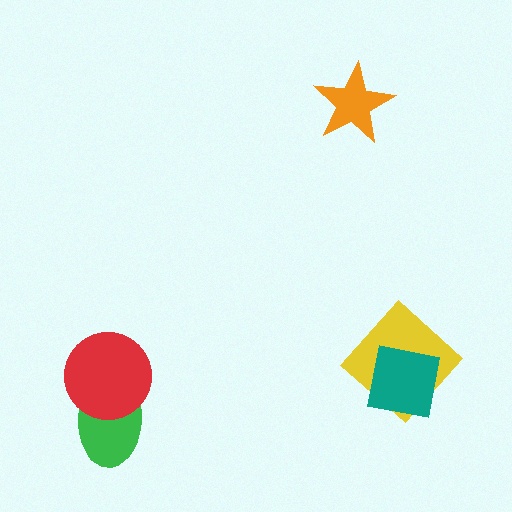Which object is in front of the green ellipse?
The red circle is in front of the green ellipse.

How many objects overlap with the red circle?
1 object overlaps with the red circle.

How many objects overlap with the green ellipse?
1 object overlaps with the green ellipse.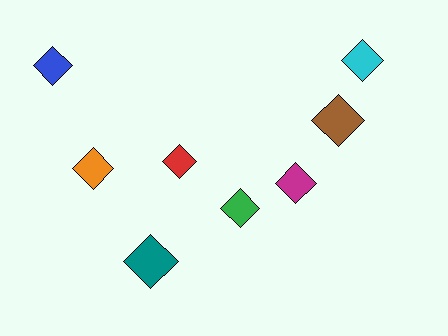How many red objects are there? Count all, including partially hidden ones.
There is 1 red object.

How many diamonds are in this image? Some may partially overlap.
There are 8 diamonds.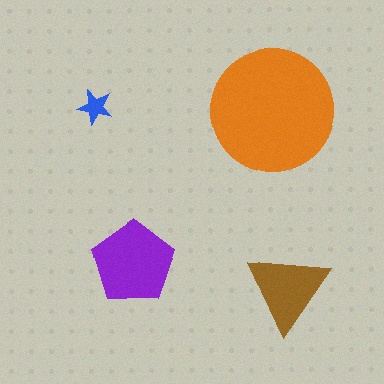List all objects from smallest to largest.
The blue star, the brown triangle, the purple pentagon, the orange circle.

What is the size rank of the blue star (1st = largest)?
4th.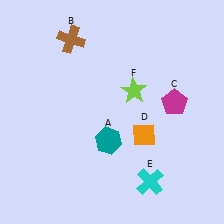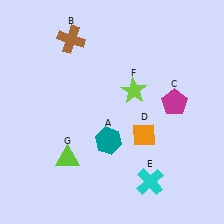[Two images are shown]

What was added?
A lime triangle (G) was added in Image 2.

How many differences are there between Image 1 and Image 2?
There is 1 difference between the two images.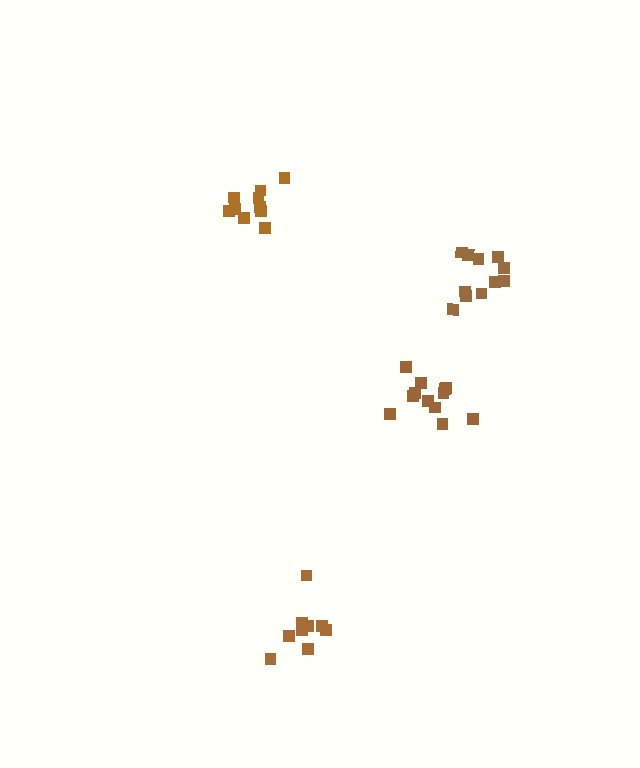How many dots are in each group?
Group 1: 9 dots, Group 2: 11 dots, Group 3: 10 dots, Group 4: 12 dots (42 total).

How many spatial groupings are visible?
There are 4 spatial groupings.